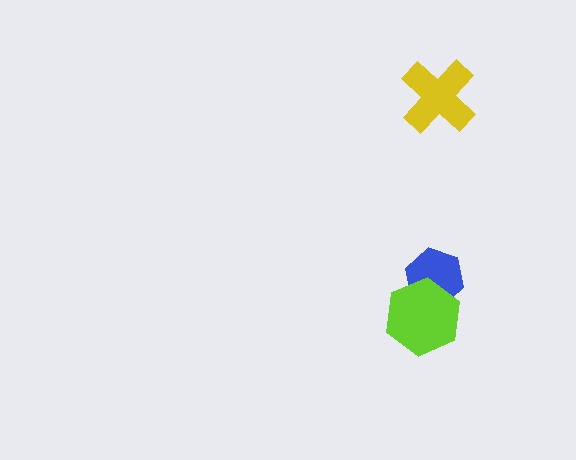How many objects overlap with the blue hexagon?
1 object overlaps with the blue hexagon.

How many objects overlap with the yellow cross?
0 objects overlap with the yellow cross.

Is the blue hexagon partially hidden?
Yes, it is partially covered by another shape.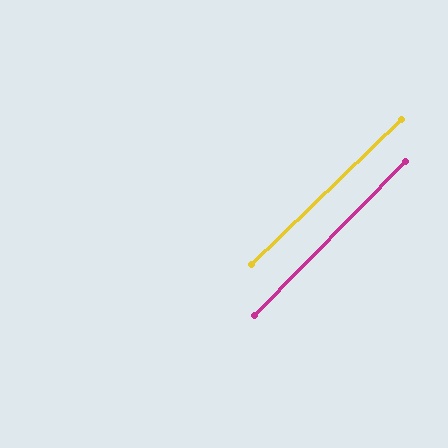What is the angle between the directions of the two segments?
Approximately 2 degrees.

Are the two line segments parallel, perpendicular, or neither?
Parallel — their directions differ by only 1.7°.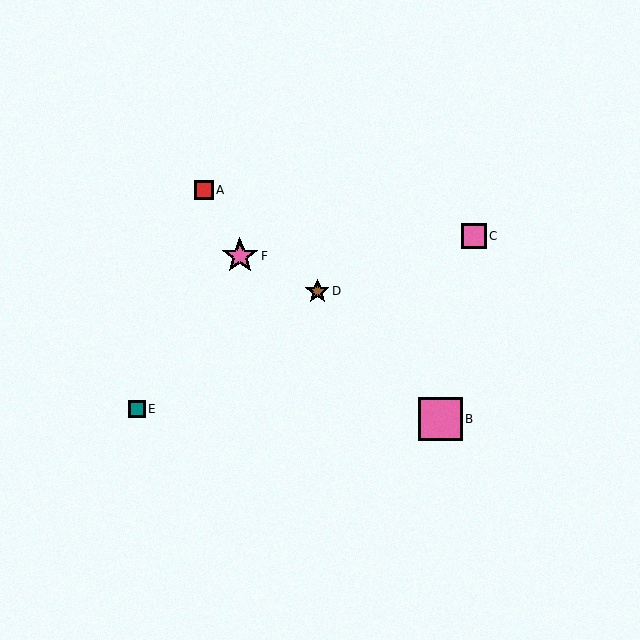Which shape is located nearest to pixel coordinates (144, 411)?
The teal square (labeled E) at (137, 409) is nearest to that location.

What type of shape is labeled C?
Shape C is a pink square.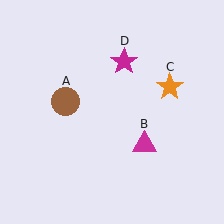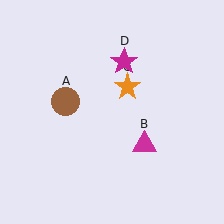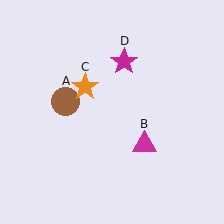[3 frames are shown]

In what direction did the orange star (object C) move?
The orange star (object C) moved left.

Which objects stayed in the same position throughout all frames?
Brown circle (object A) and magenta triangle (object B) and magenta star (object D) remained stationary.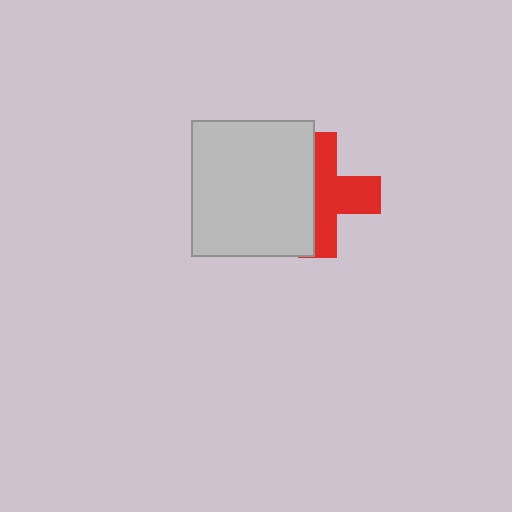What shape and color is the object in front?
The object in front is a light gray rectangle.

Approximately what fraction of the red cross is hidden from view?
Roughly 47% of the red cross is hidden behind the light gray rectangle.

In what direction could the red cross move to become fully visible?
The red cross could move right. That would shift it out from behind the light gray rectangle entirely.